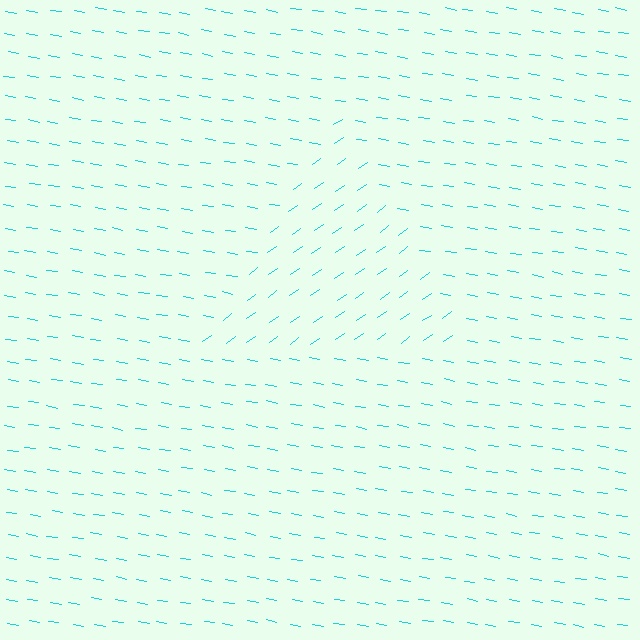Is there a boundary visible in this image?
Yes, there is a texture boundary formed by a change in line orientation.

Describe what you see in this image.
The image is filled with small cyan line segments. A triangle region in the image has lines oriented differently from the surrounding lines, creating a visible texture boundary.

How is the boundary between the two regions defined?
The boundary is defined purely by a change in line orientation (approximately 45 degrees difference). All lines are the same color and thickness.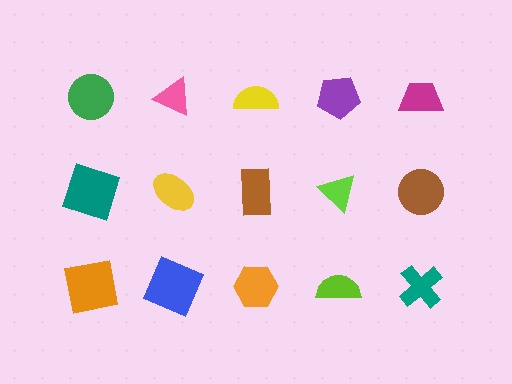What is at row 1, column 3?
A yellow semicircle.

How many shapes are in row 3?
5 shapes.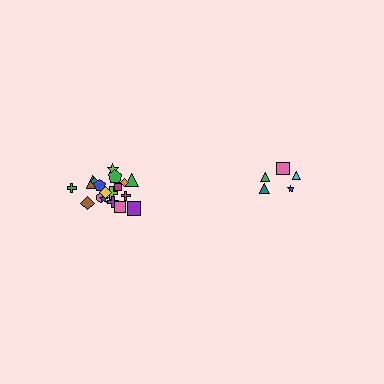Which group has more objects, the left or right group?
The left group.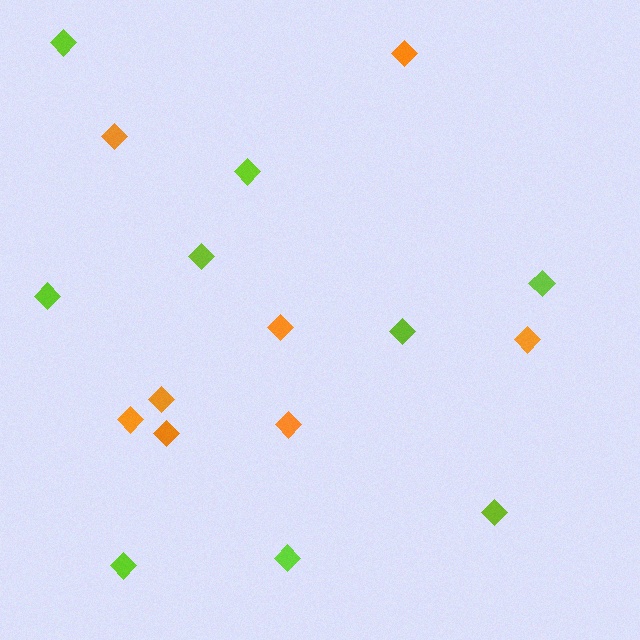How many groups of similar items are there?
There are 2 groups: one group of orange diamonds (8) and one group of lime diamonds (9).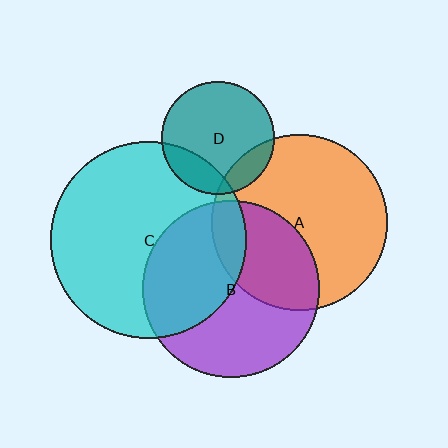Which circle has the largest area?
Circle C (cyan).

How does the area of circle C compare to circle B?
Approximately 1.2 times.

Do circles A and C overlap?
Yes.